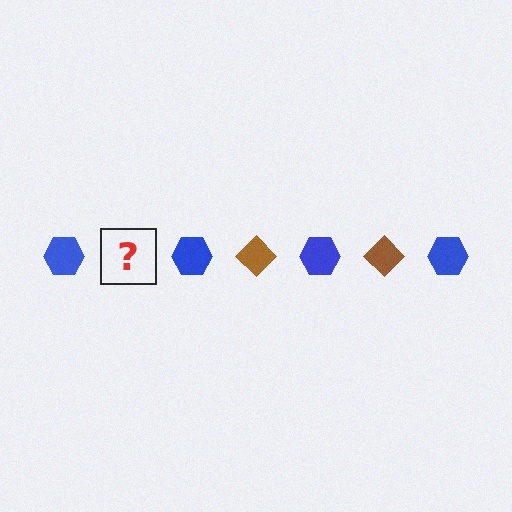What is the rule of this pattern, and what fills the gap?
The rule is that the pattern alternates between blue hexagon and brown diamond. The gap should be filled with a brown diamond.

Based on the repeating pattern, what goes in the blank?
The blank should be a brown diamond.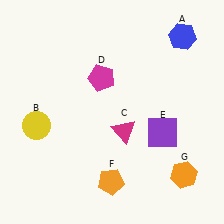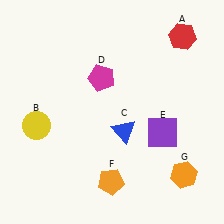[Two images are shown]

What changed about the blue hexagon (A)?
In Image 1, A is blue. In Image 2, it changed to red.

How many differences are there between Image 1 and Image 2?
There are 2 differences between the two images.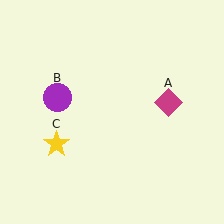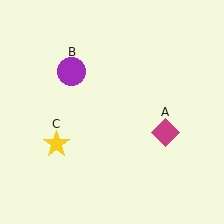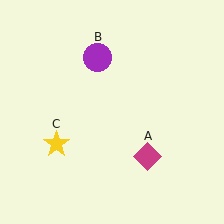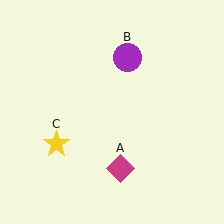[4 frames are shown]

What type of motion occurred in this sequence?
The magenta diamond (object A), purple circle (object B) rotated clockwise around the center of the scene.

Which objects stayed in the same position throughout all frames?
Yellow star (object C) remained stationary.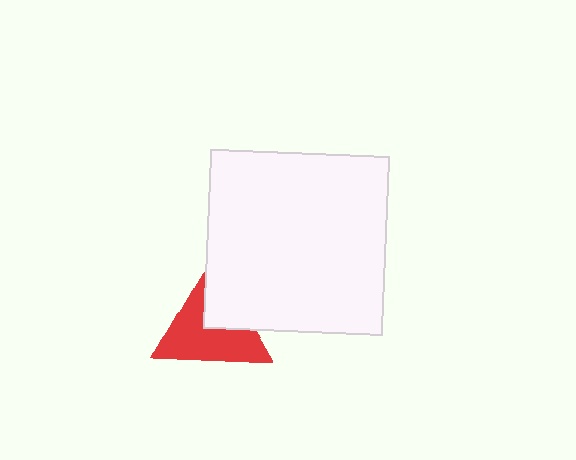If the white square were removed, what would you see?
You would see the complete red triangle.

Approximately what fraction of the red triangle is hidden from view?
Roughly 35% of the red triangle is hidden behind the white square.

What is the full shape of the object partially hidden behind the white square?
The partially hidden object is a red triangle.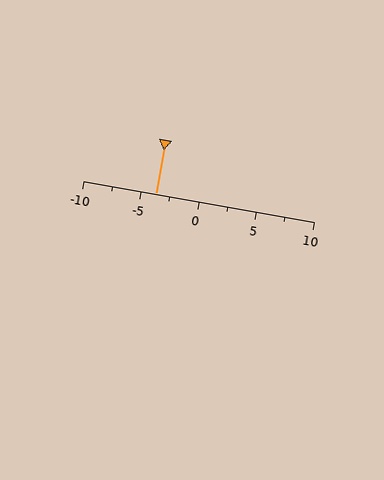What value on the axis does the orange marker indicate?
The marker indicates approximately -3.8.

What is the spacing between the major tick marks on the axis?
The major ticks are spaced 5 apart.